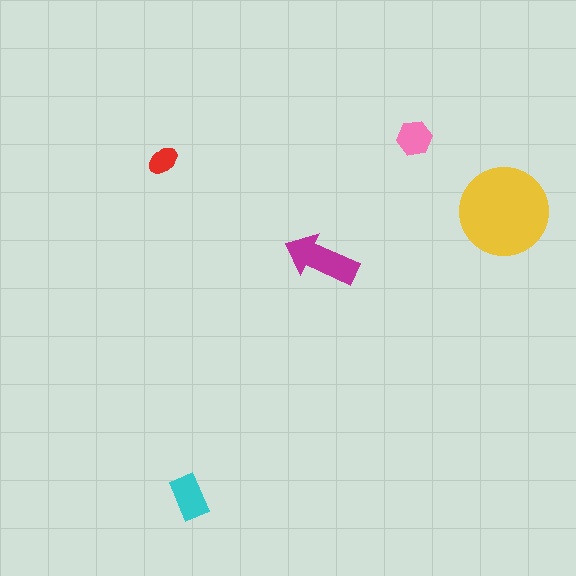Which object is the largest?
The yellow circle.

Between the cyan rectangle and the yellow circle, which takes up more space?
The yellow circle.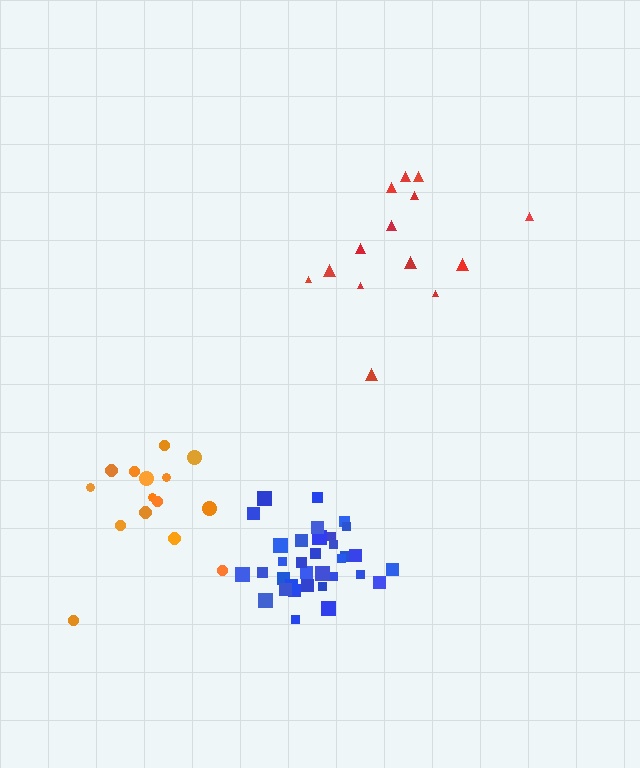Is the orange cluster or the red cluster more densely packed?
Orange.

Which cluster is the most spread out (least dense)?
Red.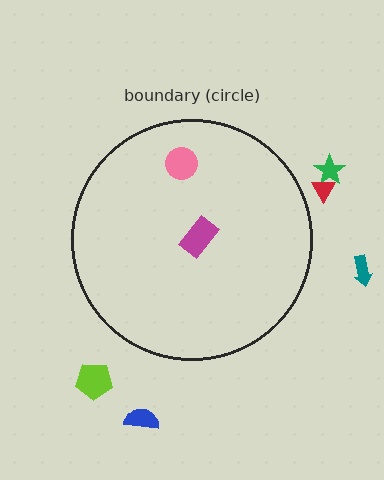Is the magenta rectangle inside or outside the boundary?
Inside.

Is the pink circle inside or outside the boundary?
Inside.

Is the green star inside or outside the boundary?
Outside.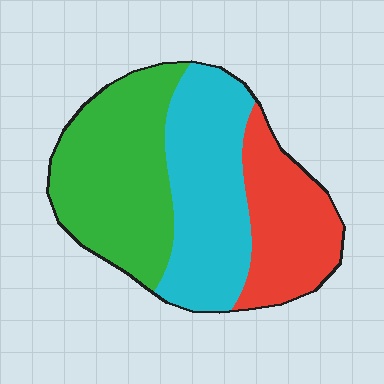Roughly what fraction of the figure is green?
Green covers about 40% of the figure.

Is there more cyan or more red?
Cyan.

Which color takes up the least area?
Red, at roughly 25%.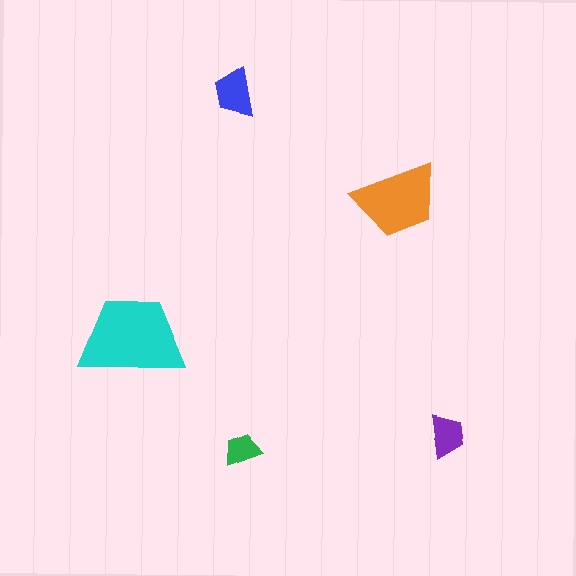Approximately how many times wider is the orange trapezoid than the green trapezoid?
About 2.5 times wider.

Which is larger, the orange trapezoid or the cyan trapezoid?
The cyan one.